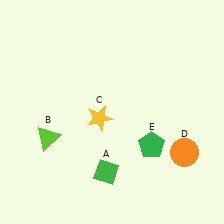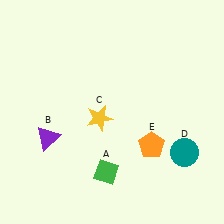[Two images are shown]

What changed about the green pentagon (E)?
In Image 1, E is green. In Image 2, it changed to orange.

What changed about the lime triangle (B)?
In Image 1, B is lime. In Image 2, it changed to purple.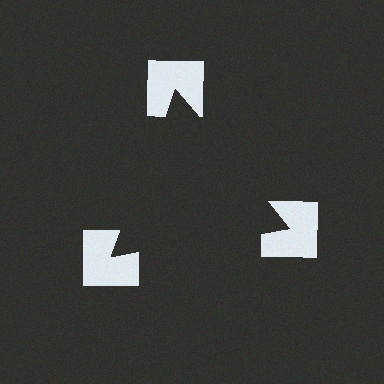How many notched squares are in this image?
There are 3 — one at each vertex of the illusory triangle.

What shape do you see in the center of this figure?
An illusory triangle — its edges are inferred from the aligned wedge cuts in the notched squares, not physically drawn.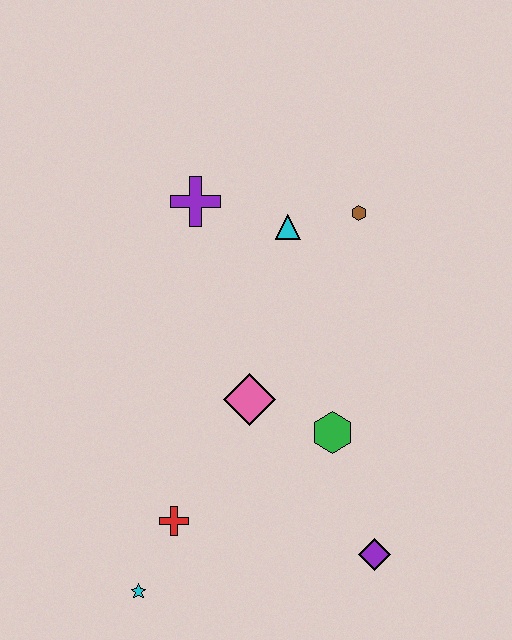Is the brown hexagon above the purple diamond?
Yes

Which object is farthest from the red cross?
The brown hexagon is farthest from the red cross.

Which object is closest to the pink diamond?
The green hexagon is closest to the pink diamond.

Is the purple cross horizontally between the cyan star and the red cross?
No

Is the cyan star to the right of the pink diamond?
No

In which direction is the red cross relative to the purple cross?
The red cross is below the purple cross.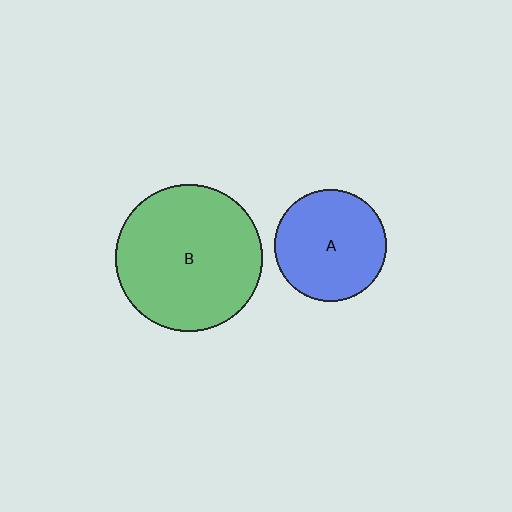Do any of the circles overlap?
No, none of the circles overlap.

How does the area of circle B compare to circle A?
Approximately 1.7 times.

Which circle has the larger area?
Circle B (green).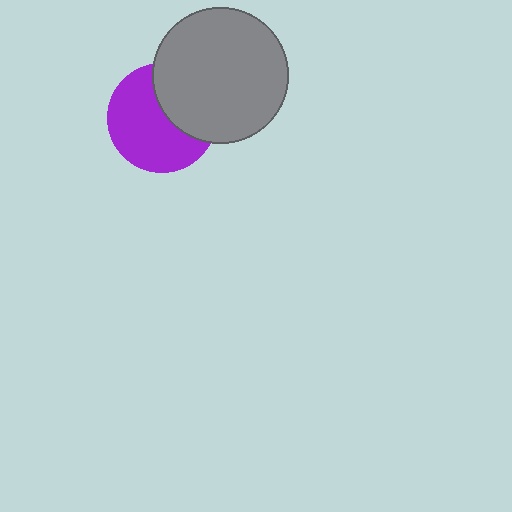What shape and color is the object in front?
The object in front is a gray circle.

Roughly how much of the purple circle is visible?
About half of it is visible (roughly 63%).